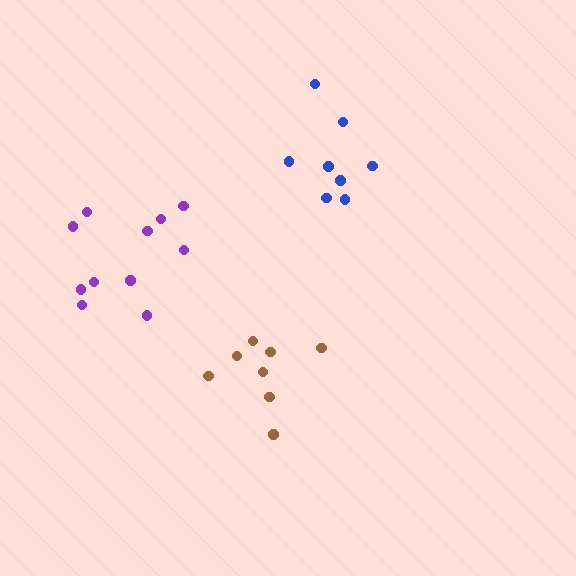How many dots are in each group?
Group 1: 8 dots, Group 2: 8 dots, Group 3: 11 dots (27 total).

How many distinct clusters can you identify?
There are 3 distinct clusters.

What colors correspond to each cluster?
The clusters are colored: brown, blue, purple.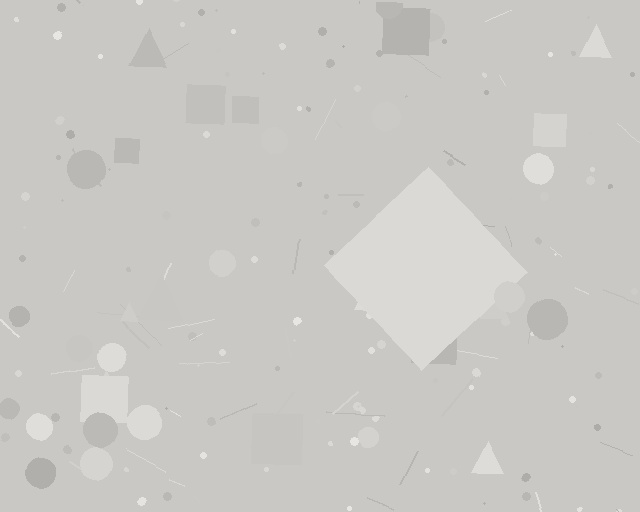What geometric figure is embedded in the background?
A diamond is embedded in the background.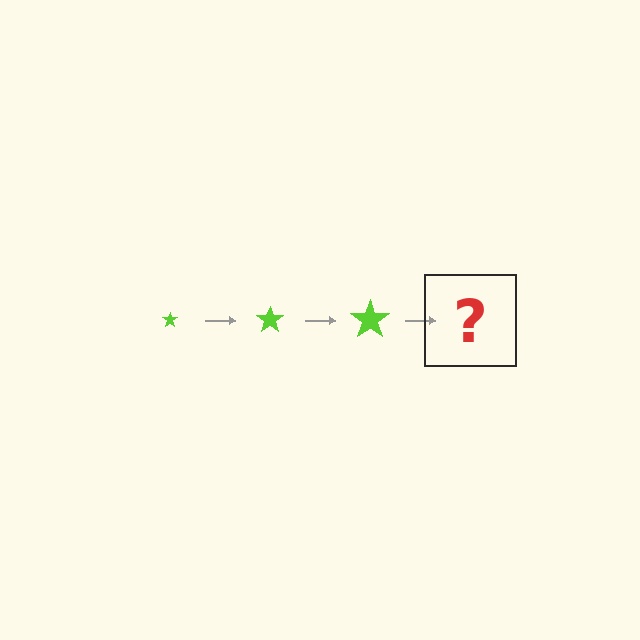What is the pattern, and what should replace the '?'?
The pattern is that the star gets progressively larger each step. The '?' should be a lime star, larger than the previous one.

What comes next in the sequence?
The next element should be a lime star, larger than the previous one.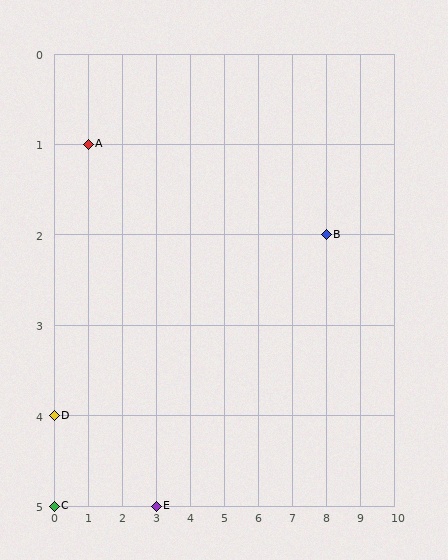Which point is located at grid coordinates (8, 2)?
Point B is at (8, 2).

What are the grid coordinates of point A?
Point A is at grid coordinates (1, 1).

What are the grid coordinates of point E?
Point E is at grid coordinates (3, 5).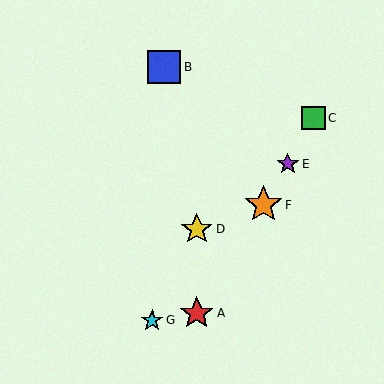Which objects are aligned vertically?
Objects A, D are aligned vertically.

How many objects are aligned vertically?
2 objects (A, D) are aligned vertically.